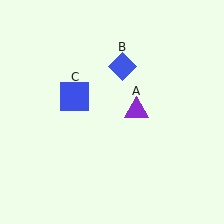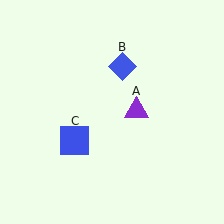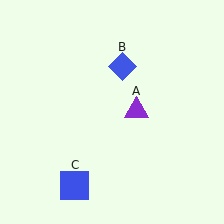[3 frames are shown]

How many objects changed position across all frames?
1 object changed position: blue square (object C).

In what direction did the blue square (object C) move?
The blue square (object C) moved down.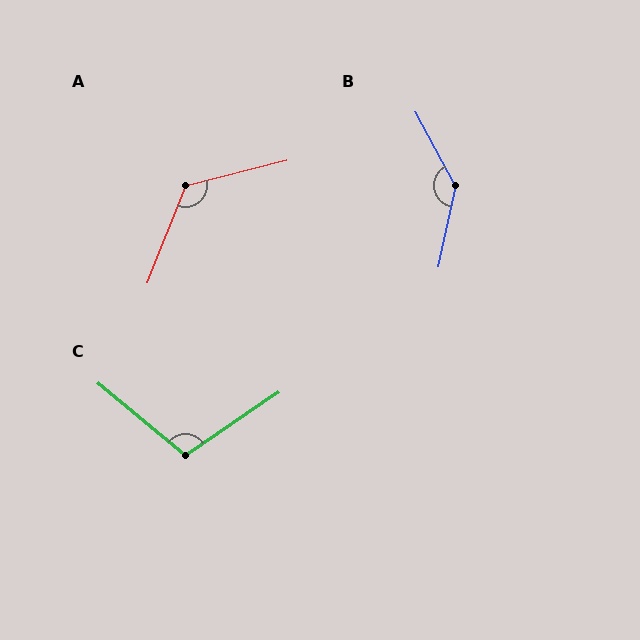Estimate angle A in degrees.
Approximately 126 degrees.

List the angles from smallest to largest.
C (106°), A (126°), B (140°).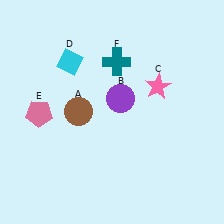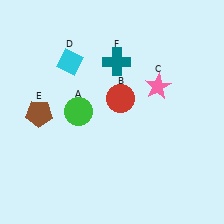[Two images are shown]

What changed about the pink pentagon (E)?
In Image 1, E is pink. In Image 2, it changed to brown.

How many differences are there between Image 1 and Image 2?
There are 3 differences between the two images.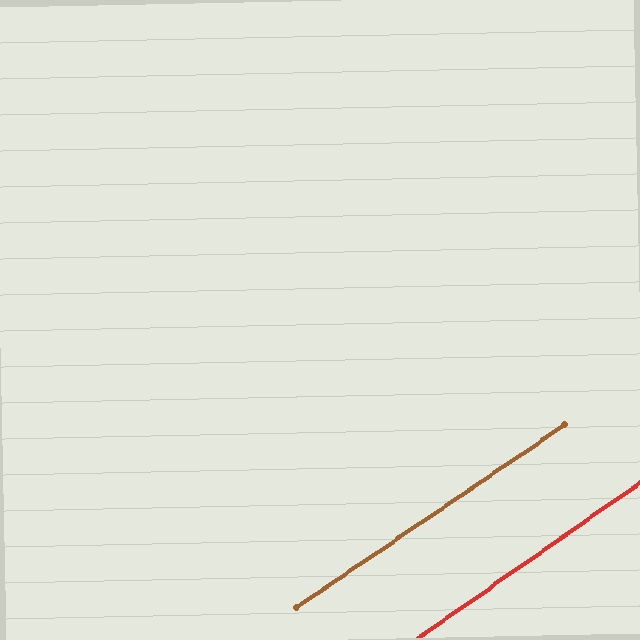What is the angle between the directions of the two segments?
Approximately 1 degree.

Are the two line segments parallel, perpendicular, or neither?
Parallel — their directions differ by only 0.8°.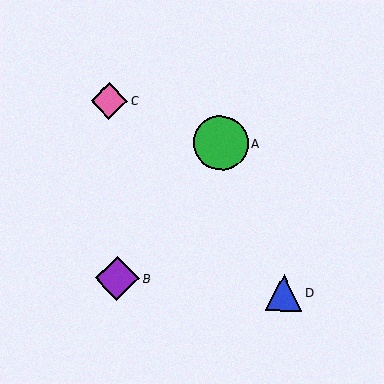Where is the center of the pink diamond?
The center of the pink diamond is at (109, 101).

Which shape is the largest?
The green circle (labeled A) is the largest.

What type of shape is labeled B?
Shape B is a purple diamond.